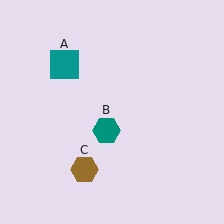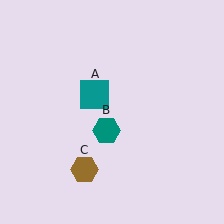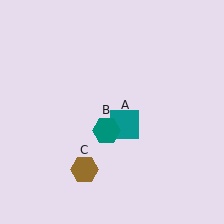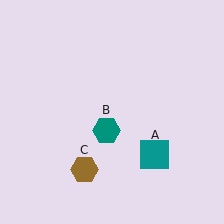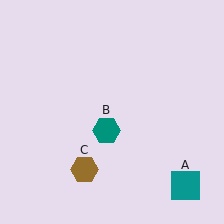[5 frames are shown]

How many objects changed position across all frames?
1 object changed position: teal square (object A).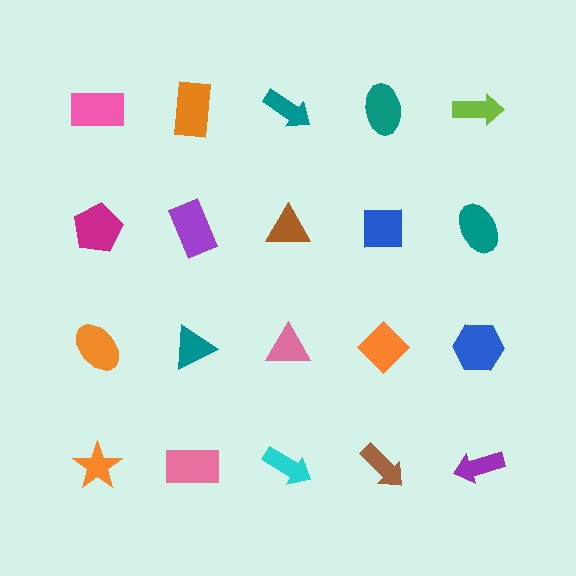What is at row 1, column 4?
A teal ellipse.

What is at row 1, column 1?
A pink rectangle.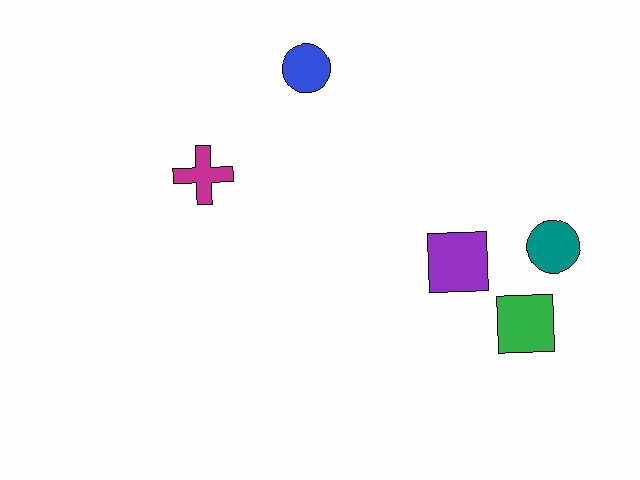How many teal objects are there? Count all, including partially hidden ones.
There is 1 teal object.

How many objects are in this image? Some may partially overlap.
There are 5 objects.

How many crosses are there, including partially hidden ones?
There is 1 cross.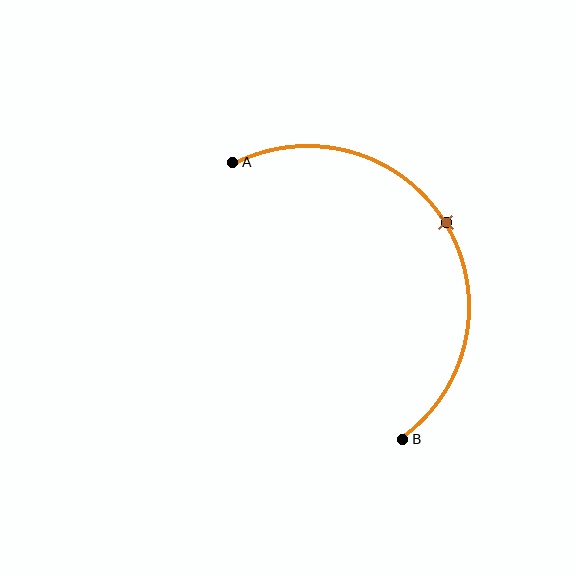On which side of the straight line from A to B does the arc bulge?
The arc bulges to the right of the straight line connecting A and B.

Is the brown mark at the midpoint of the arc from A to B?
Yes. The brown mark lies on the arc at equal arc-length from both A and B — it is the arc midpoint.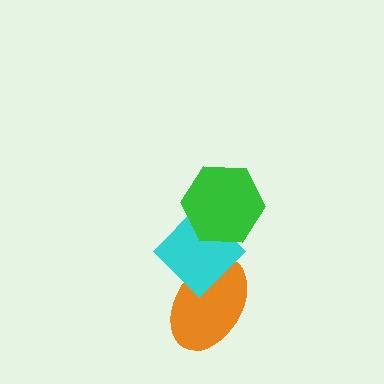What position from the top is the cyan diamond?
The cyan diamond is 2nd from the top.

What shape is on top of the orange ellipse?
The cyan diamond is on top of the orange ellipse.